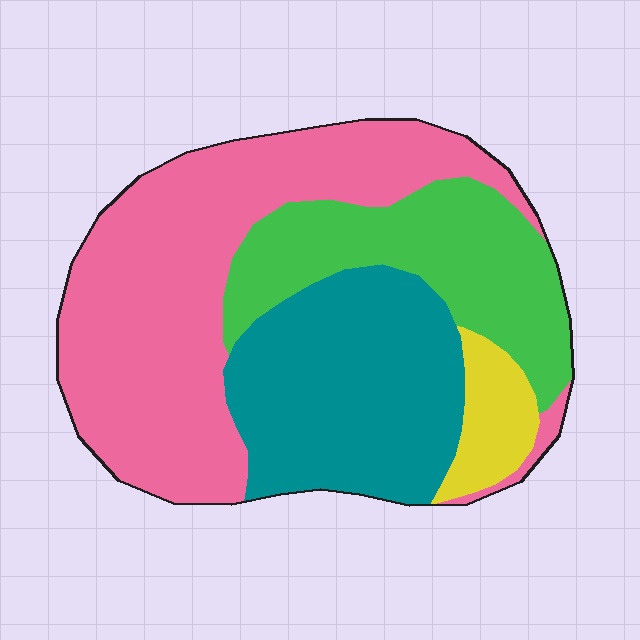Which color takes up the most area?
Pink, at roughly 45%.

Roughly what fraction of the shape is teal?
Teal covers about 30% of the shape.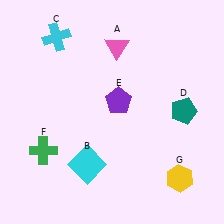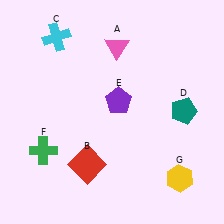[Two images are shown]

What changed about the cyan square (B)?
In Image 1, B is cyan. In Image 2, it changed to red.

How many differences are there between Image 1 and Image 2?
There is 1 difference between the two images.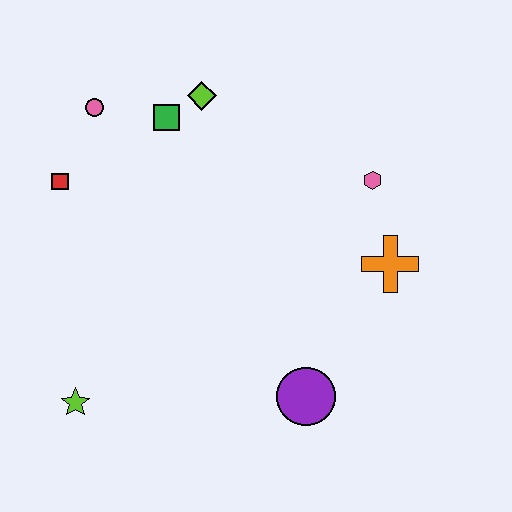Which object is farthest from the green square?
The purple circle is farthest from the green square.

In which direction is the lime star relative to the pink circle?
The lime star is below the pink circle.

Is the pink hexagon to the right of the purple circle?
Yes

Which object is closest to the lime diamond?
The green square is closest to the lime diamond.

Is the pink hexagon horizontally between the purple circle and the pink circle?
No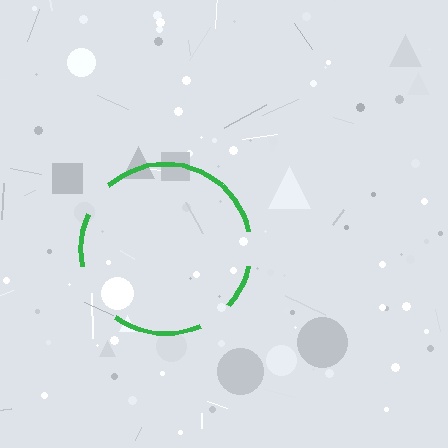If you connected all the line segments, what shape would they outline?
They would outline a circle.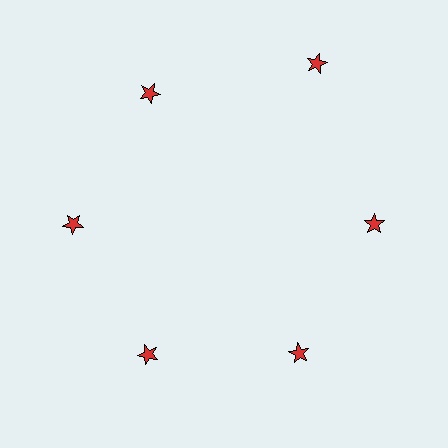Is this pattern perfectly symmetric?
No. The 6 red stars are arranged in a ring, but one element near the 1 o'clock position is pushed outward from the center, breaking the 6-fold rotational symmetry.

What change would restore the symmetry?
The symmetry would be restored by moving it inward, back onto the ring so that all 6 stars sit at equal angles and equal distance from the center.